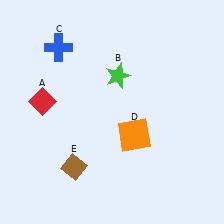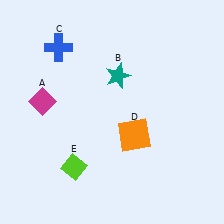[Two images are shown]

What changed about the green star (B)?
In Image 1, B is green. In Image 2, it changed to teal.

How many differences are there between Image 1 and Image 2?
There are 3 differences between the two images.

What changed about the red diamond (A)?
In Image 1, A is red. In Image 2, it changed to magenta.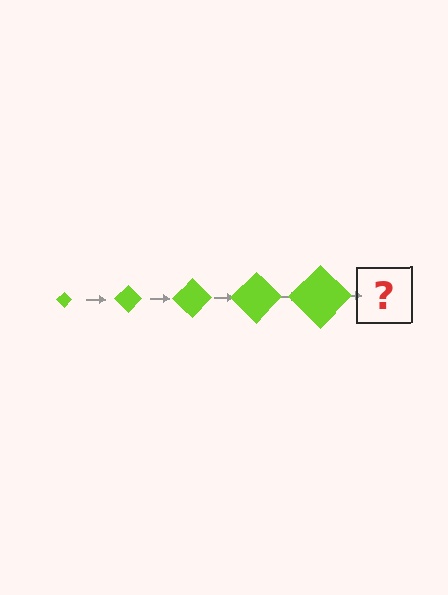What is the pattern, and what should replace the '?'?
The pattern is that the diamond gets progressively larger each step. The '?' should be a lime diamond, larger than the previous one.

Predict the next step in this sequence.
The next step is a lime diamond, larger than the previous one.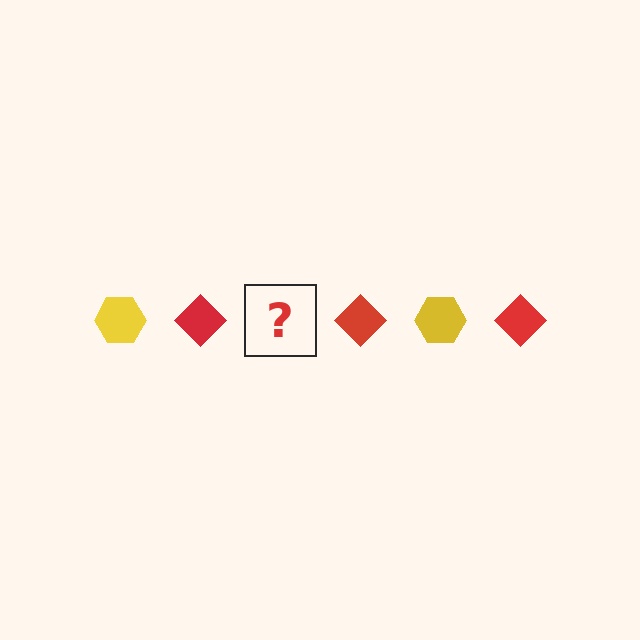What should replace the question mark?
The question mark should be replaced with a yellow hexagon.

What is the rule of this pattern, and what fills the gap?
The rule is that the pattern alternates between yellow hexagon and red diamond. The gap should be filled with a yellow hexagon.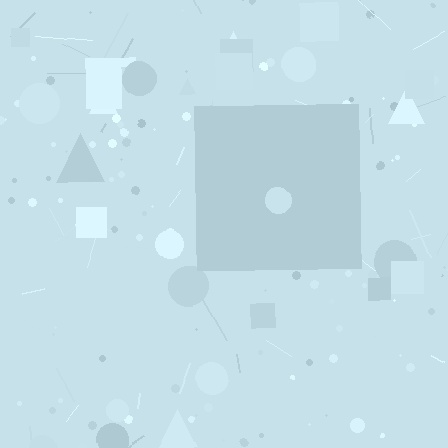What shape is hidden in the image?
A square is hidden in the image.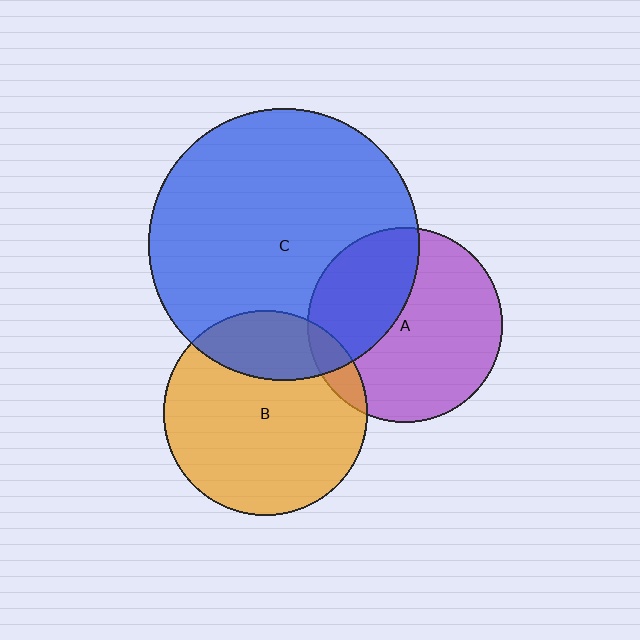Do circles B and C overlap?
Yes.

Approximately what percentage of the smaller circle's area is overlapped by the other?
Approximately 25%.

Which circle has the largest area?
Circle C (blue).